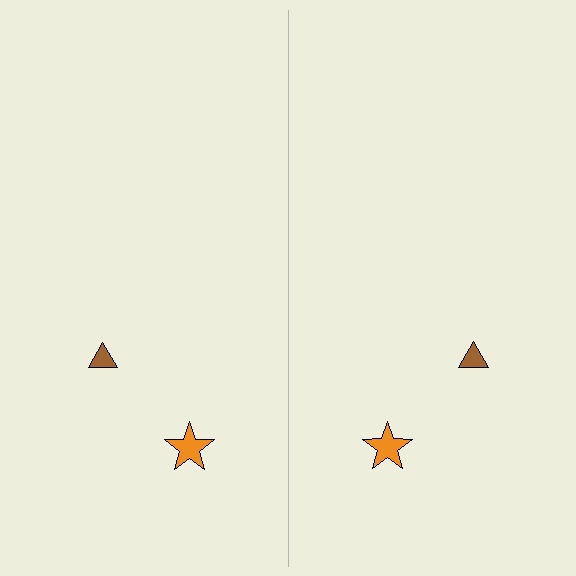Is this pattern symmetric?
Yes, this pattern has bilateral (reflection) symmetry.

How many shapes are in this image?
There are 4 shapes in this image.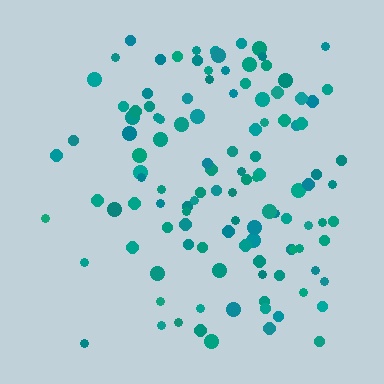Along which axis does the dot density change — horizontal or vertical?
Horizontal.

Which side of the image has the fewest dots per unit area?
The left.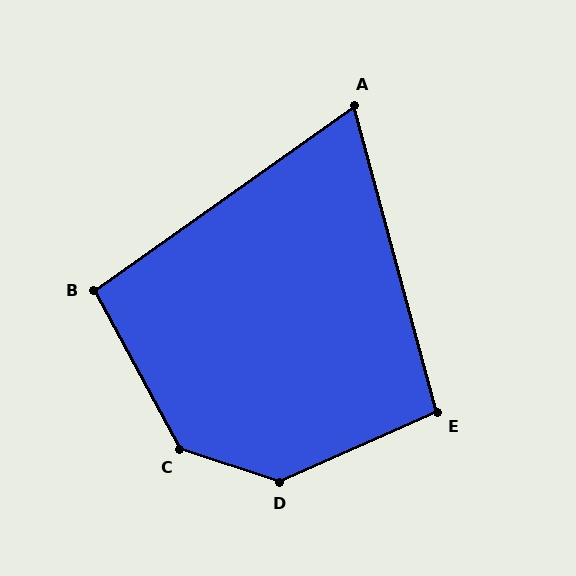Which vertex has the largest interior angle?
D, at approximately 138 degrees.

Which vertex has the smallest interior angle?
A, at approximately 70 degrees.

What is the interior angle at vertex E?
Approximately 99 degrees (obtuse).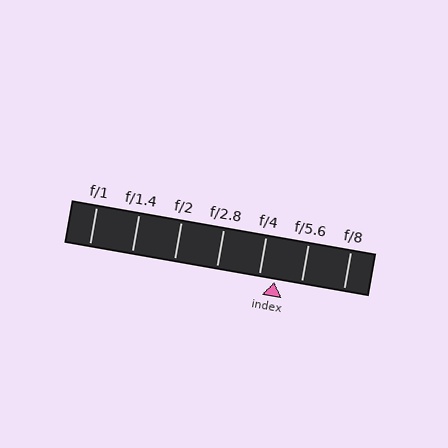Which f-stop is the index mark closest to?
The index mark is closest to f/4.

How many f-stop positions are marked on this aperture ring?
There are 7 f-stop positions marked.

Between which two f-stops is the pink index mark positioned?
The index mark is between f/4 and f/5.6.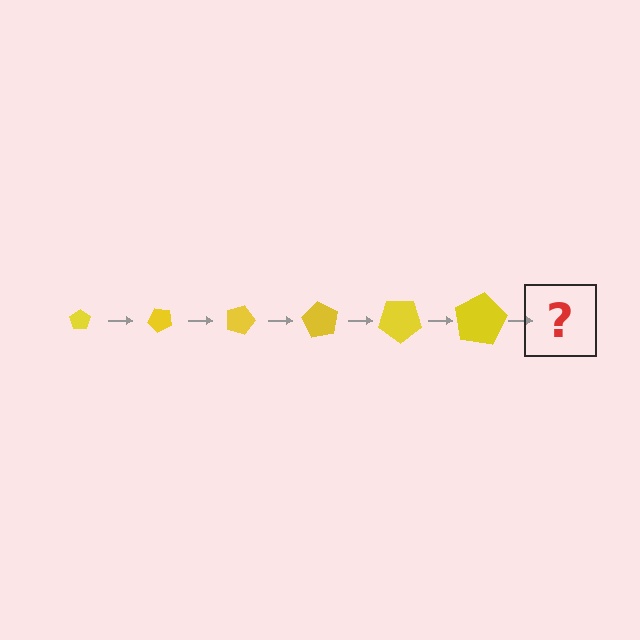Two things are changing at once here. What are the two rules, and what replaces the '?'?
The two rules are that the pentagon grows larger each step and it rotates 45 degrees each step. The '?' should be a pentagon, larger than the previous one and rotated 270 degrees from the start.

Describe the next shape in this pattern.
It should be a pentagon, larger than the previous one and rotated 270 degrees from the start.